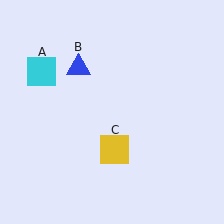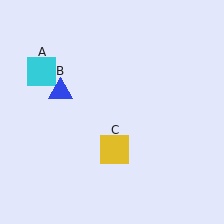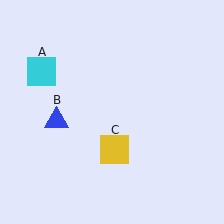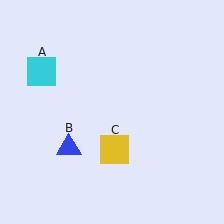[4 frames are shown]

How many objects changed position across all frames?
1 object changed position: blue triangle (object B).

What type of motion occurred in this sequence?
The blue triangle (object B) rotated counterclockwise around the center of the scene.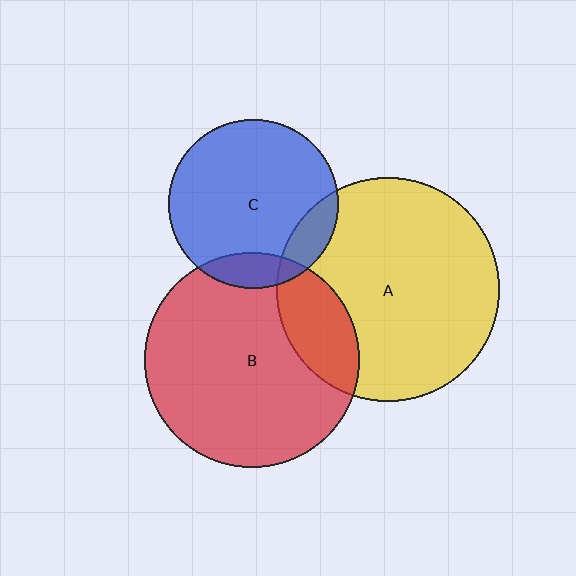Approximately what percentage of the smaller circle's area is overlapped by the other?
Approximately 10%.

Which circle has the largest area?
Circle A (yellow).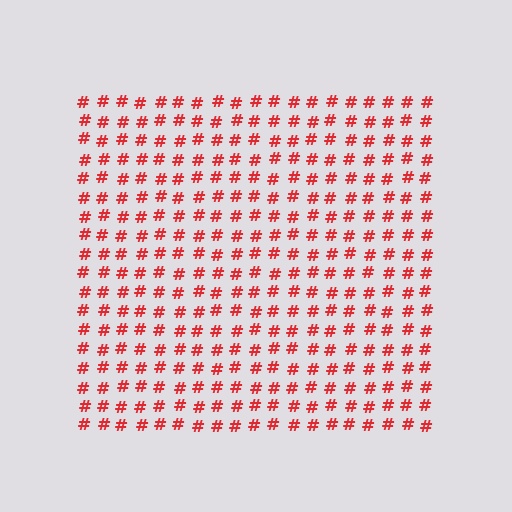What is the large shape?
The large shape is a square.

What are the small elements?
The small elements are hash symbols.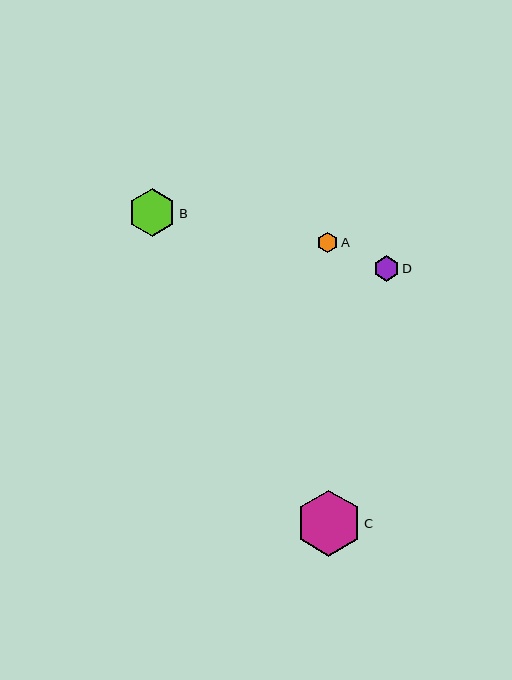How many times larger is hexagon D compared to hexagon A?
Hexagon D is approximately 1.3 times the size of hexagon A.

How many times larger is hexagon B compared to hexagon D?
Hexagon B is approximately 1.9 times the size of hexagon D.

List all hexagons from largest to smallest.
From largest to smallest: C, B, D, A.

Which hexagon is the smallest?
Hexagon A is the smallest with a size of approximately 20 pixels.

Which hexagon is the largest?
Hexagon C is the largest with a size of approximately 66 pixels.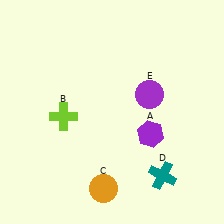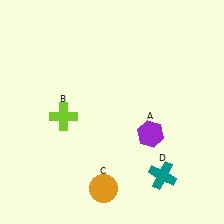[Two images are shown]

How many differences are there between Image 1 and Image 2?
There is 1 difference between the two images.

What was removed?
The purple circle (E) was removed in Image 2.